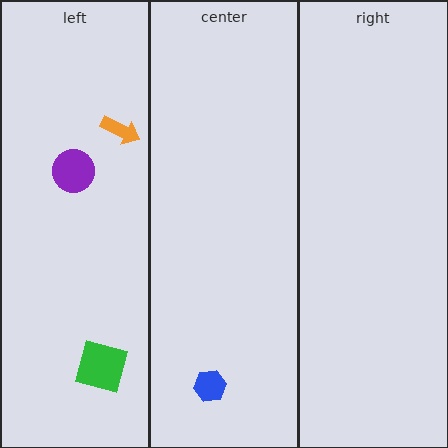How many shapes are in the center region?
1.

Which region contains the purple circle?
The left region.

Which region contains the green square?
The left region.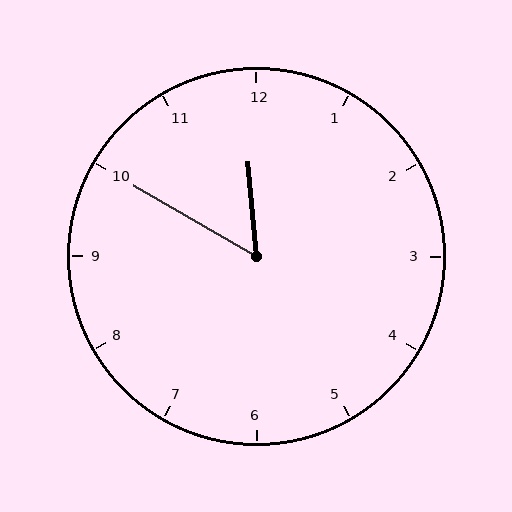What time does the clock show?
11:50.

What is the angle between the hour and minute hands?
Approximately 55 degrees.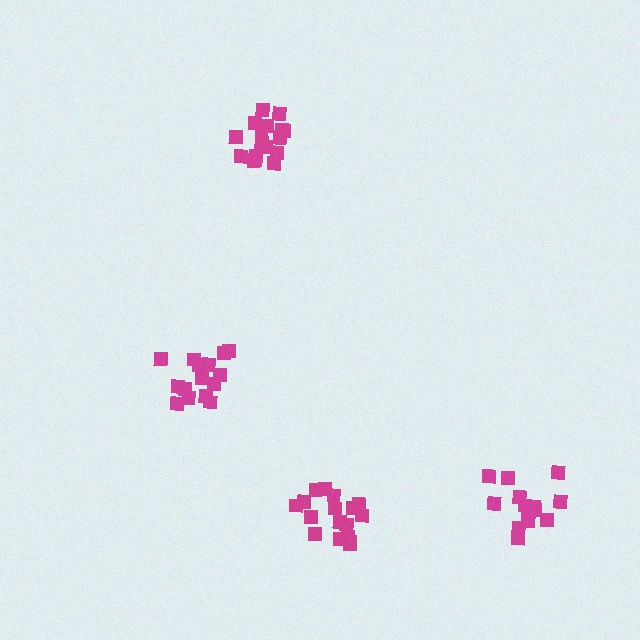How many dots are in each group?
Group 1: 17 dots, Group 2: 17 dots, Group 3: 15 dots, Group 4: 15 dots (64 total).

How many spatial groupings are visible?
There are 4 spatial groupings.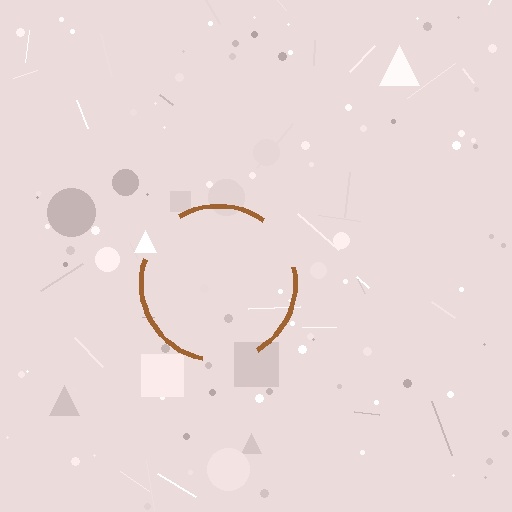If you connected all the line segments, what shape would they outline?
They would outline a circle.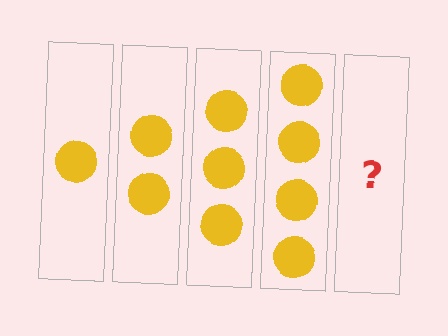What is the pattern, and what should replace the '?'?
The pattern is that each step adds one more circle. The '?' should be 5 circles.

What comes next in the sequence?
The next element should be 5 circles.